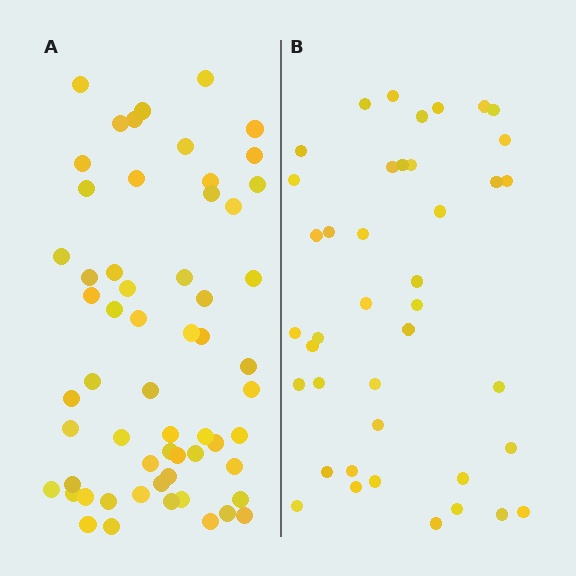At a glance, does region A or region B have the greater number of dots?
Region A (the left region) has more dots.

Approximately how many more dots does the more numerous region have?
Region A has approximately 20 more dots than region B.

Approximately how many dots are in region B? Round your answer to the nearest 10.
About 40 dots. (The exact count is 41, which rounds to 40.)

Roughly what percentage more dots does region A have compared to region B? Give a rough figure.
About 45% more.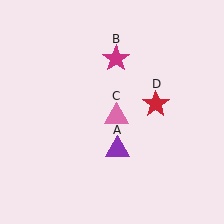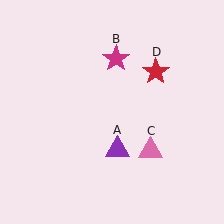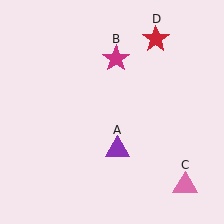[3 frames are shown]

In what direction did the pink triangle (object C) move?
The pink triangle (object C) moved down and to the right.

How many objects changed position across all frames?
2 objects changed position: pink triangle (object C), red star (object D).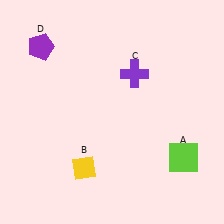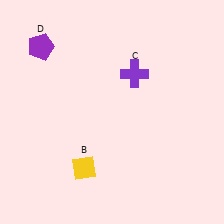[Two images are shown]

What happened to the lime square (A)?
The lime square (A) was removed in Image 2. It was in the bottom-right area of Image 1.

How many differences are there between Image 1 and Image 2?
There is 1 difference between the two images.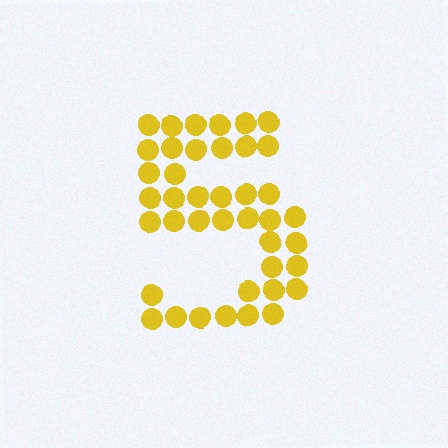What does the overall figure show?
The overall figure shows the digit 5.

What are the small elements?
The small elements are circles.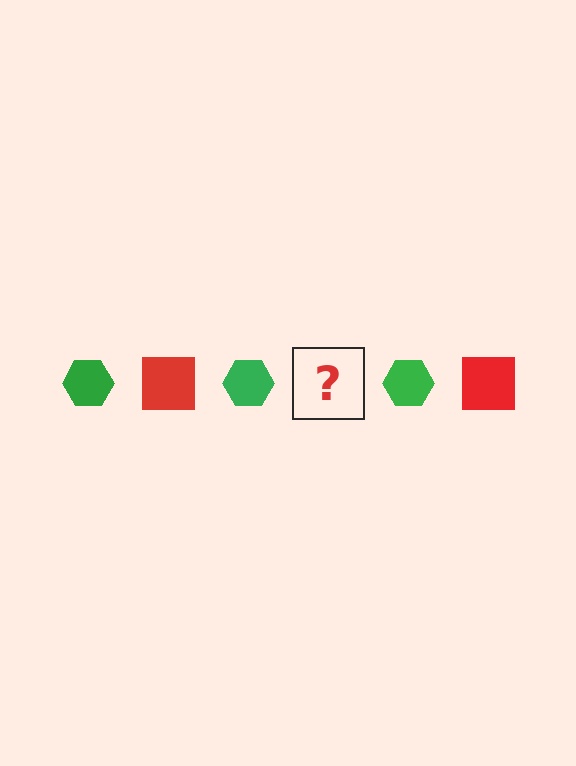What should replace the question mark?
The question mark should be replaced with a red square.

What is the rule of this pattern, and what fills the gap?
The rule is that the pattern alternates between green hexagon and red square. The gap should be filled with a red square.